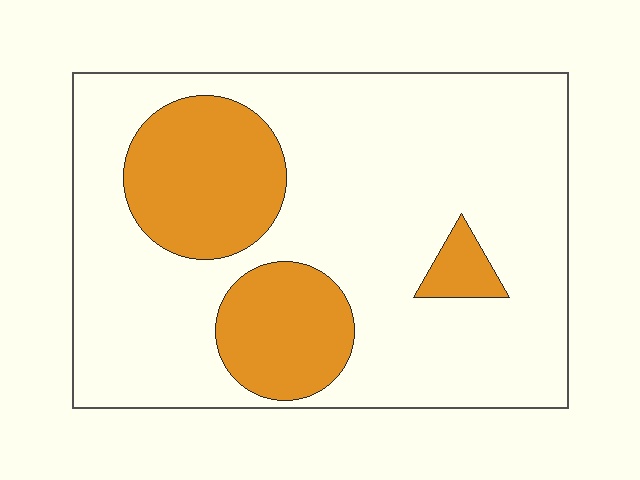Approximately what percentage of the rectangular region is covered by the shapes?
Approximately 25%.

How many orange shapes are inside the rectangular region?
3.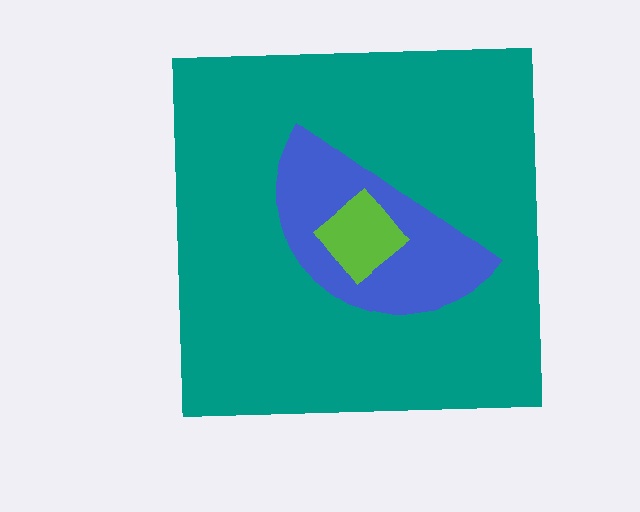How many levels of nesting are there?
3.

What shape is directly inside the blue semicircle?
The lime diamond.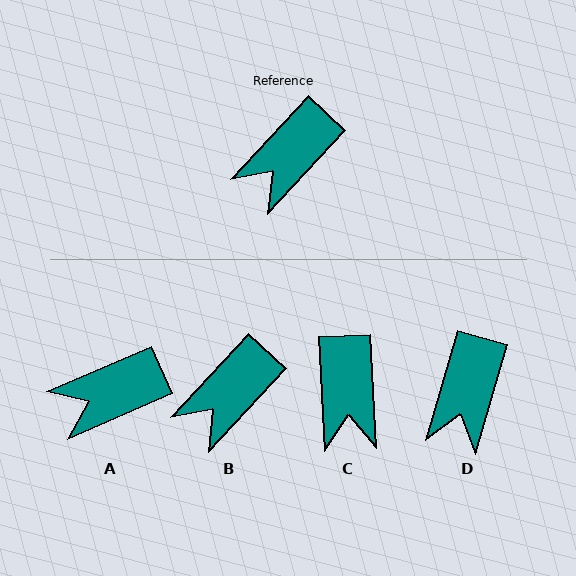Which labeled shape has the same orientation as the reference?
B.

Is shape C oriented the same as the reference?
No, it is off by about 46 degrees.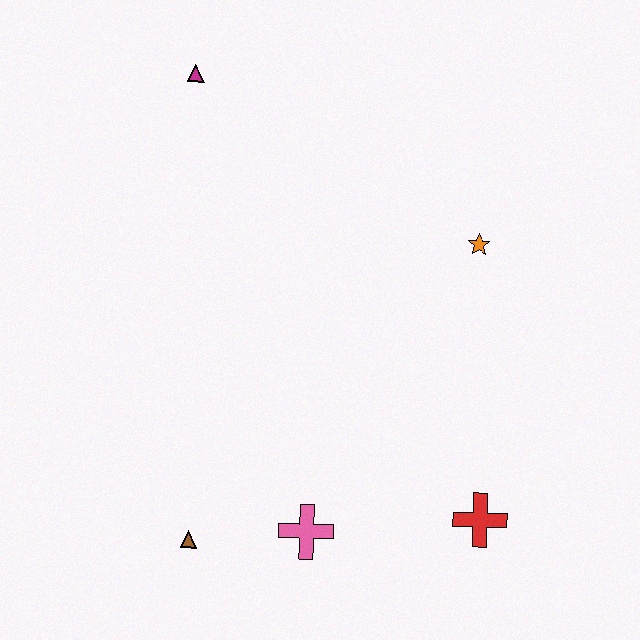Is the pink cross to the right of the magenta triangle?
Yes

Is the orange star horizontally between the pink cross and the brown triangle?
No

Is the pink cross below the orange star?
Yes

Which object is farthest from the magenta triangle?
The red cross is farthest from the magenta triangle.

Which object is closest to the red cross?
The pink cross is closest to the red cross.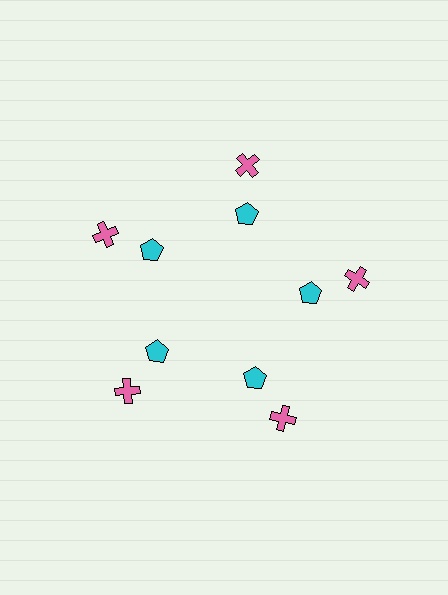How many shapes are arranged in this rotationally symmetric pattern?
There are 10 shapes, arranged in 5 groups of 2.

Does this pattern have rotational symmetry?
Yes, this pattern has 5-fold rotational symmetry. It looks the same after rotating 72 degrees around the center.